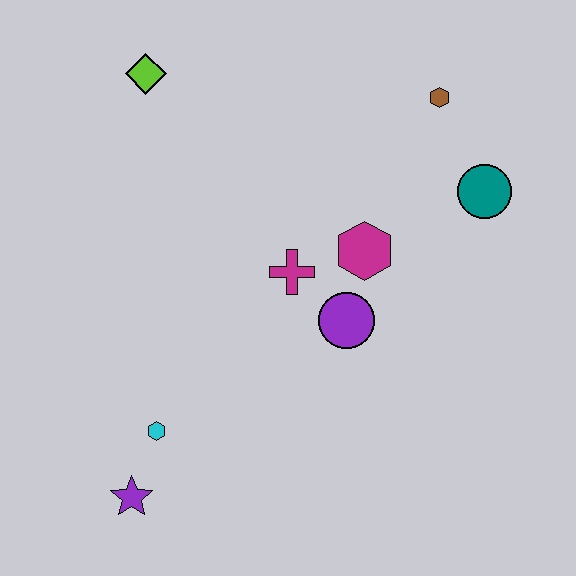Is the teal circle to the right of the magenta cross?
Yes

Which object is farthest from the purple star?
The brown hexagon is farthest from the purple star.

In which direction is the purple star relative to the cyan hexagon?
The purple star is below the cyan hexagon.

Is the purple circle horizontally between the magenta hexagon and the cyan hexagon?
Yes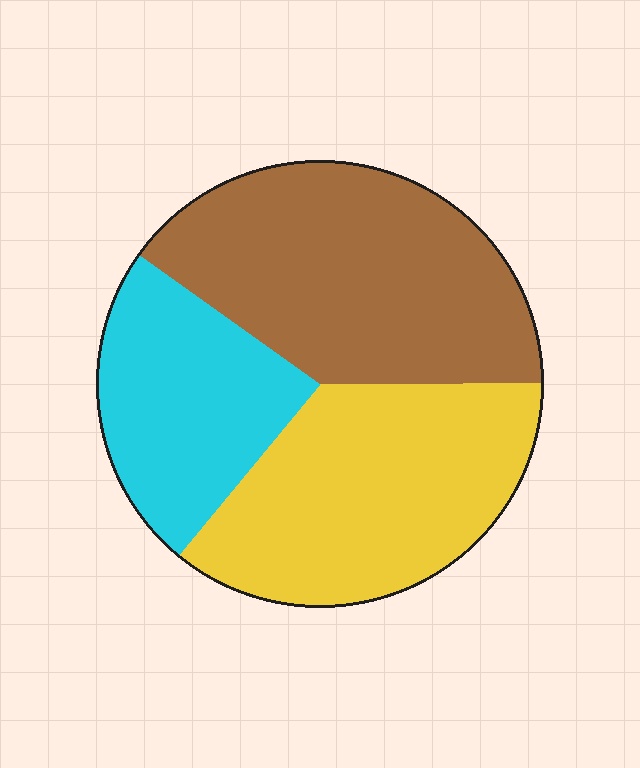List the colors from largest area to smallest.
From largest to smallest: brown, yellow, cyan.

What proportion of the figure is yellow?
Yellow takes up about three eighths (3/8) of the figure.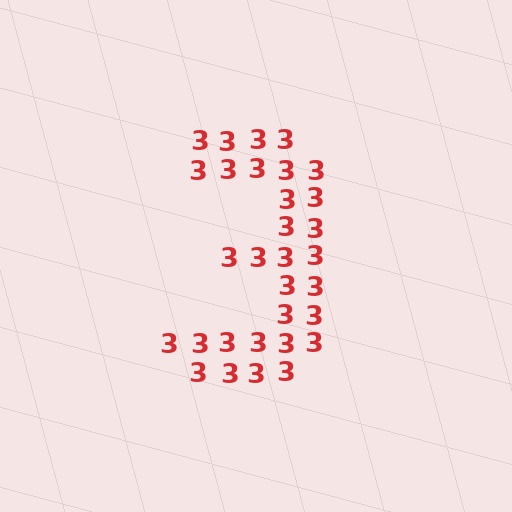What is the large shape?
The large shape is the digit 3.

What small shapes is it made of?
It is made of small digit 3's.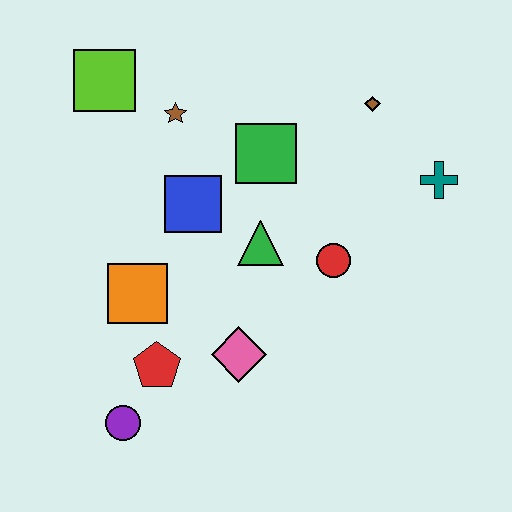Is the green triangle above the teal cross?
No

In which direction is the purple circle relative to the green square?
The purple circle is below the green square.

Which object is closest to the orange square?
The red pentagon is closest to the orange square.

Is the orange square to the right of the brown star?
No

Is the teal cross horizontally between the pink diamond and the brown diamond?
No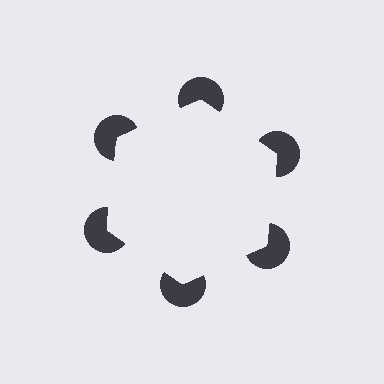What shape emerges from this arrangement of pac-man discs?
An illusory hexagon — its edges are inferred from the aligned wedge cuts in the pac-man discs, not physically drawn.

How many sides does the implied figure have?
6 sides.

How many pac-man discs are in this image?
There are 6 — one at each vertex of the illusory hexagon.